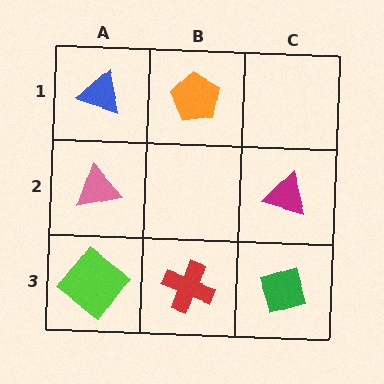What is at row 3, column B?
A red cross.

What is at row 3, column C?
A green diamond.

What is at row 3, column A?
A lime diamond.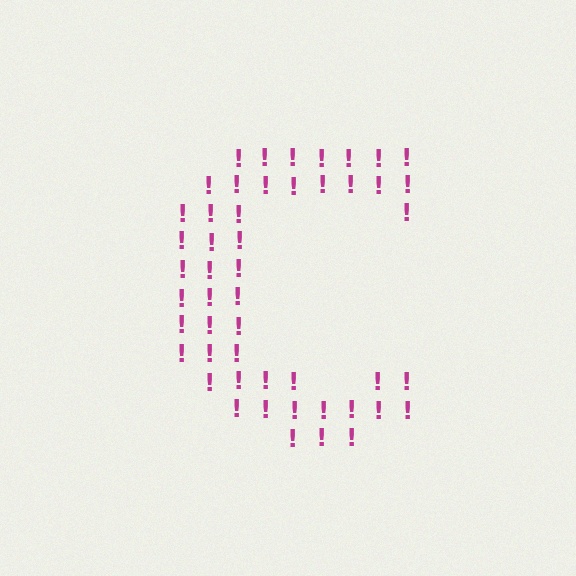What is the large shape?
The large shape is the letter C.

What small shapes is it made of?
It is made of small exclamation marks.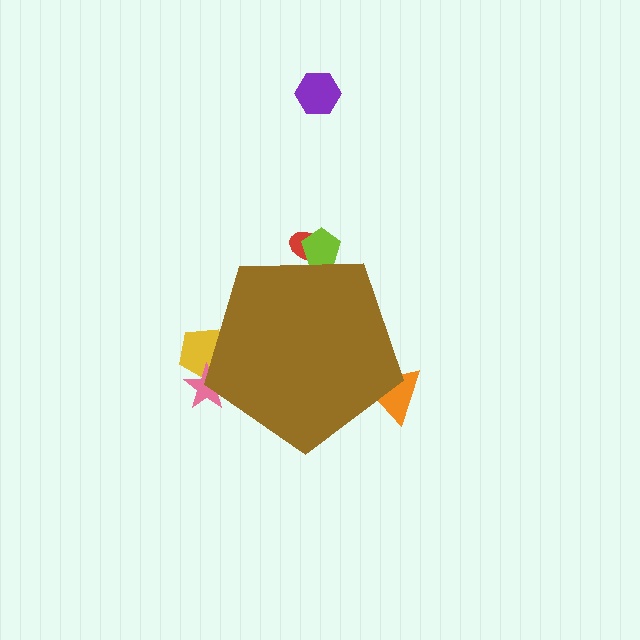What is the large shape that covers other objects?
A brown pentagon.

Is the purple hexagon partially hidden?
No, the purple hexagon is fully visible.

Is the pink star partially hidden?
Yes, the pink star is partially hidden behind the brown pentagon.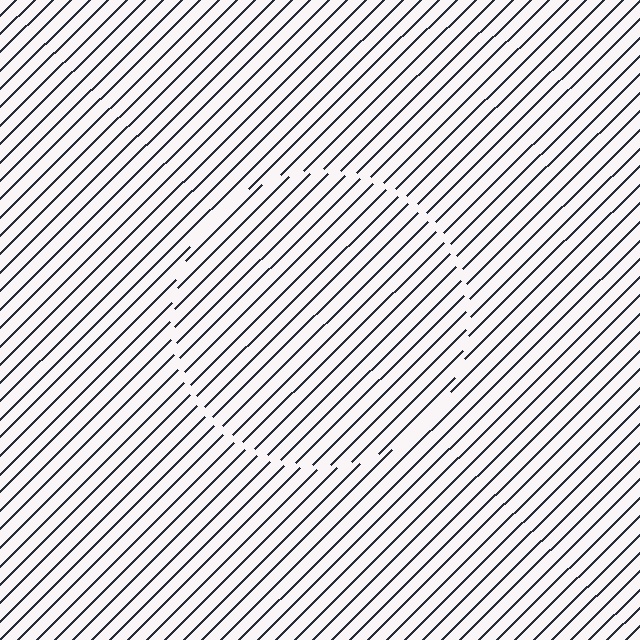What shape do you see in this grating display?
An illusory circle. The interior of the shape contains the same grating, shifted by half a period — the contour is defined by the phase discontinuity where line-ends from the inner and outer gratings abut.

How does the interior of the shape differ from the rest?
The interior of the shape contains the same grating, shifted by half a period — the contour is defined by the phase discontinuity where line-ends from the inner and outer gratings abut.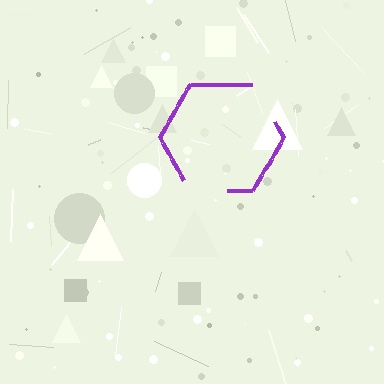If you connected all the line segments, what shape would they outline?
They would outline a hexagon.